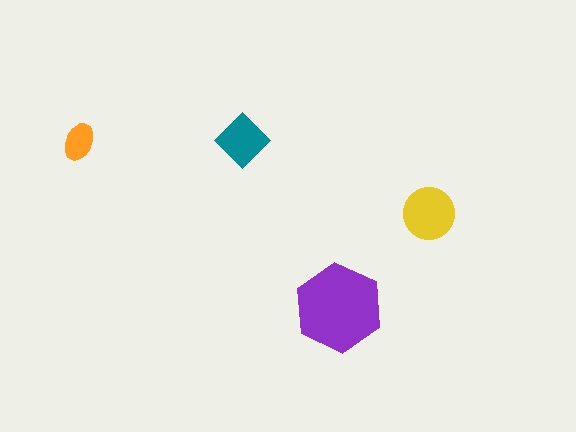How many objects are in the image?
There are 4 objects in the image.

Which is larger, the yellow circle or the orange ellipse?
The yellow circle.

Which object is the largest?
The purple hexagon.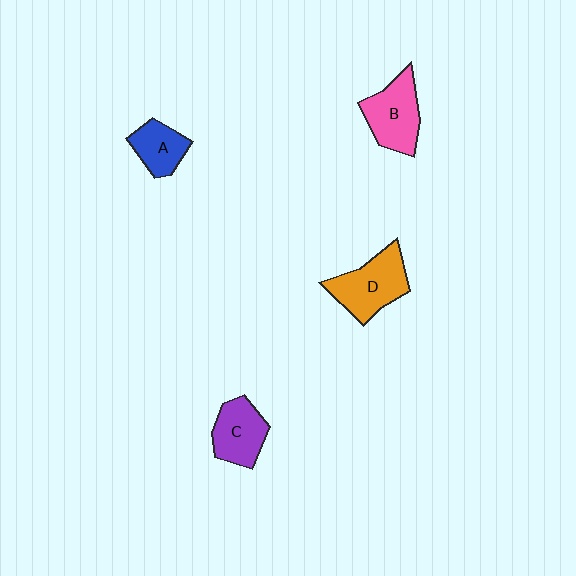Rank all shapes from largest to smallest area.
From largest to smallest: D (orange), B (pink), C (purple), A (blue).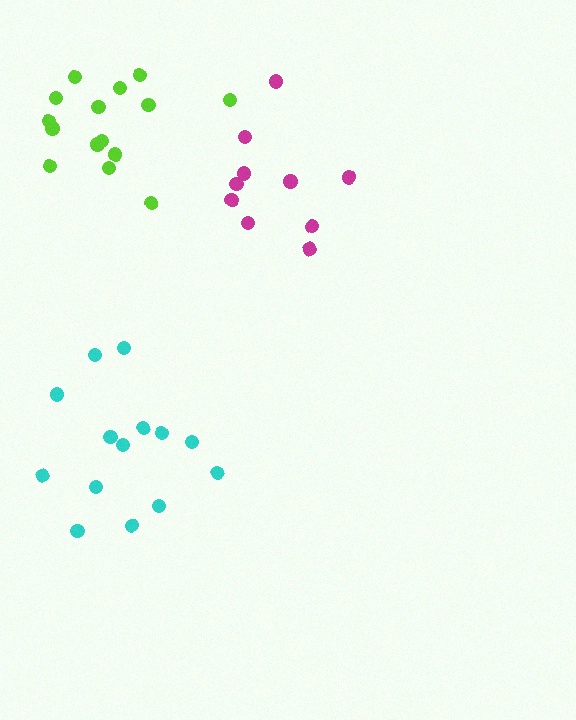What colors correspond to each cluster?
The clusters are colored: lime, cyan, magenta.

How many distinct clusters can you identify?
There are 3 distinct clusters.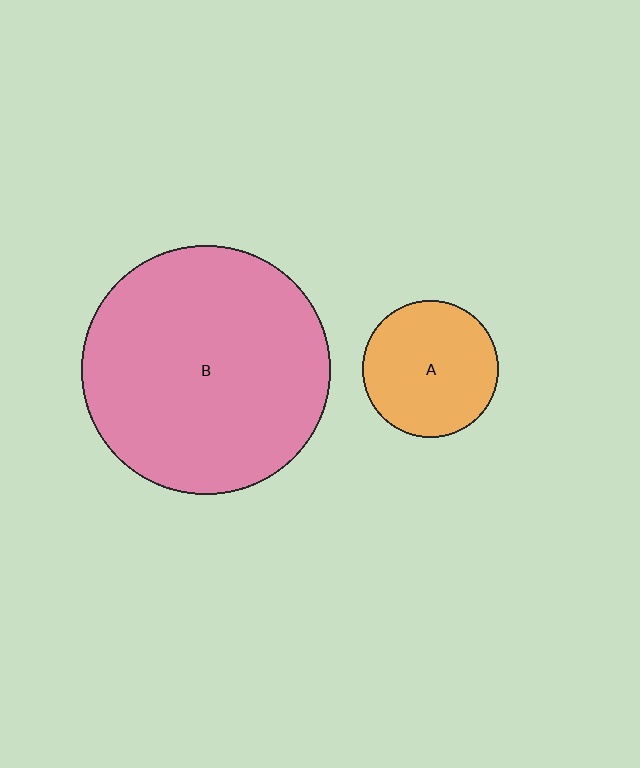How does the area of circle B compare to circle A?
Approximately 3.3 times.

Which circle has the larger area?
Circle B (pink).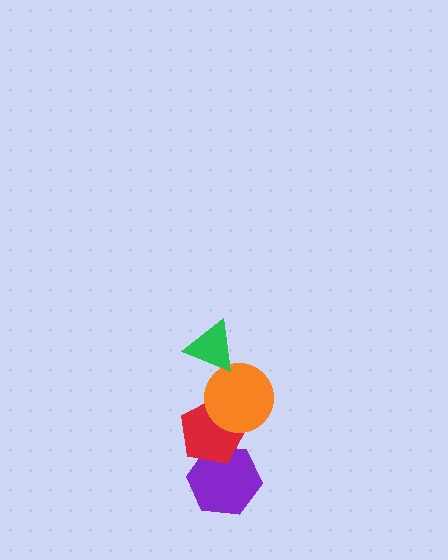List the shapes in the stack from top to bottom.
From top to bottom: the green triangle, the orange circle, the red pentagon, the purple hexagon.